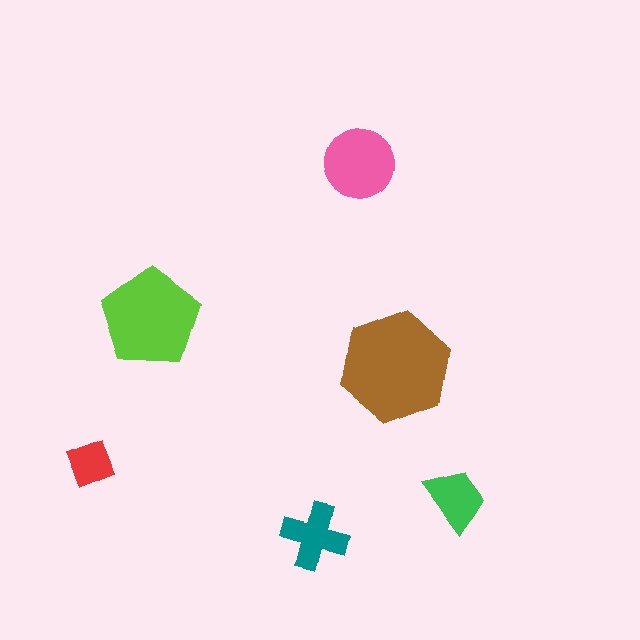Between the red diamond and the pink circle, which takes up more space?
The pink circle.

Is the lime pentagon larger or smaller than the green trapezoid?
Larger.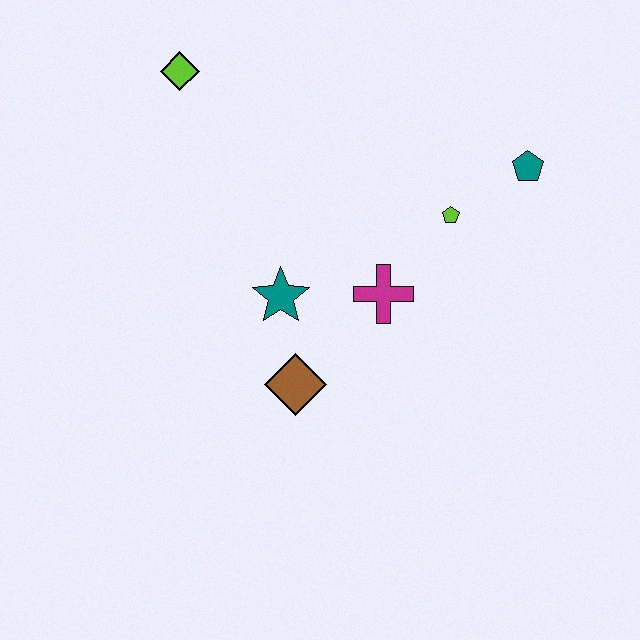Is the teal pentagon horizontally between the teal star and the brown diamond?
No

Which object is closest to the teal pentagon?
The lime pentagon is closest to the teal pentagon.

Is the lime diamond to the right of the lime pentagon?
No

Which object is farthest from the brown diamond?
The lime diamond is farthest from the brown diamond.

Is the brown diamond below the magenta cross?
Yes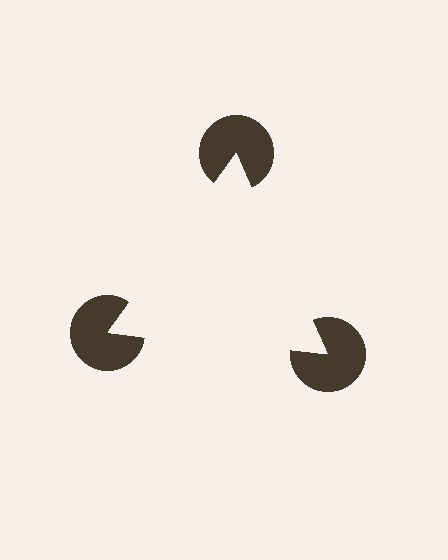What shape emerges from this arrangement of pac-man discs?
An illusory triangle — its edges are inferred from the aligned wedge cuts in the pac-man discs, not physically drawn.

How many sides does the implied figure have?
3 sides.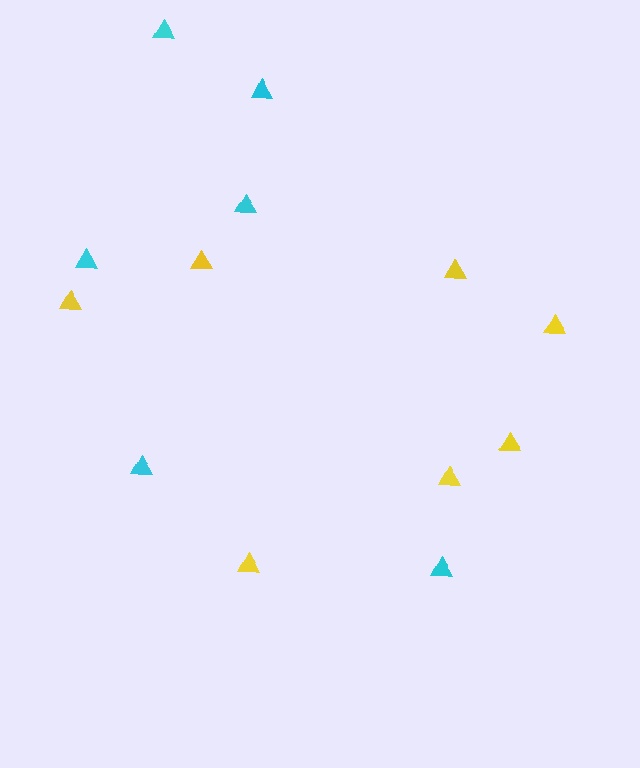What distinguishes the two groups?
There are 2 groups: one group of cyan triangles (6) and one group of yellow triangles (7).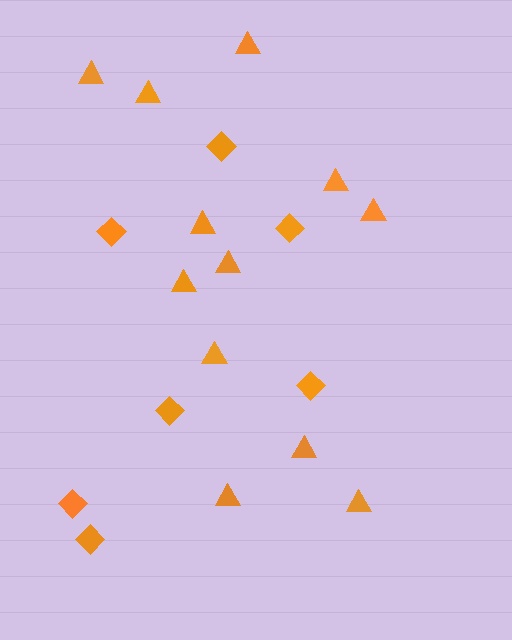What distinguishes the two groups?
There are 2 groups: one group of triangles (12) and one group of diamonds (7).